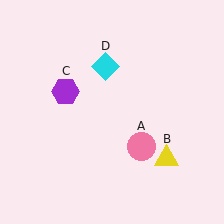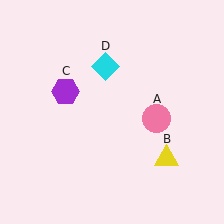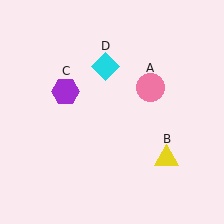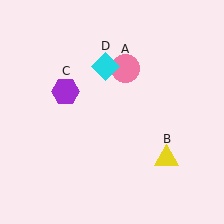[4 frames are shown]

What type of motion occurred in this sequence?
The pink circle (object A) rotated counterclockwise around the center of the scene.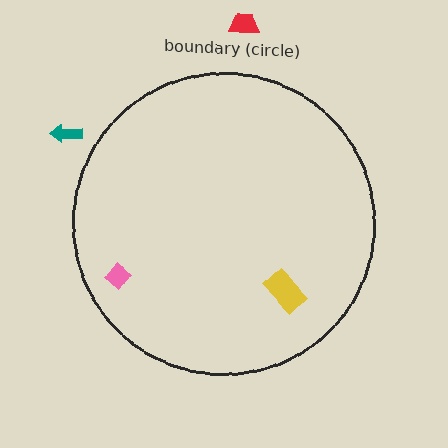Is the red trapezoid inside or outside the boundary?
Outside.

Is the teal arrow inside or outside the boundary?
Outside.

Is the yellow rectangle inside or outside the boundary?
Inside.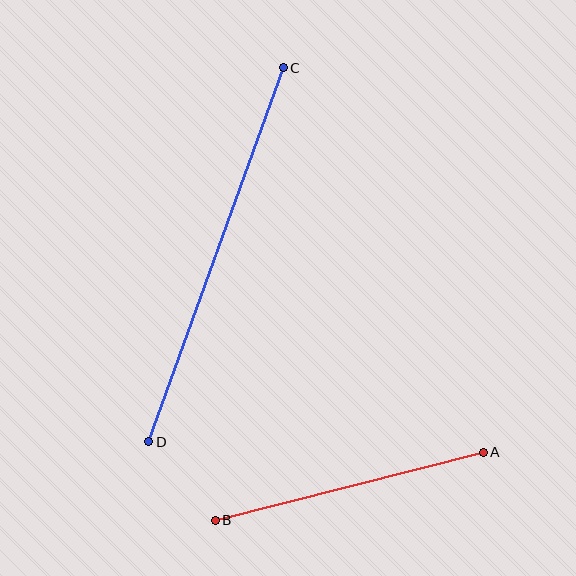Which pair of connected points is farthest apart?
Points C and D are farthest apart.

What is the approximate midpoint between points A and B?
The midpoint is at approximately (349, 486) pixels.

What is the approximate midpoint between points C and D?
The midpoint is at approximately (216, 255) pixels.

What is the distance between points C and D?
The distance is approximately 398 pixels.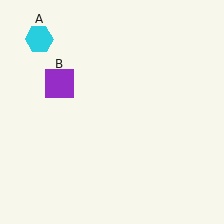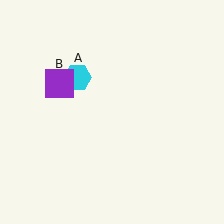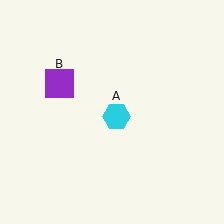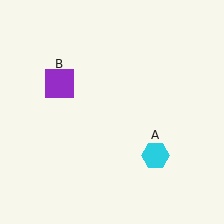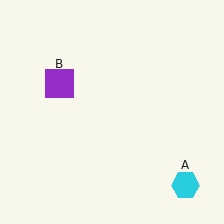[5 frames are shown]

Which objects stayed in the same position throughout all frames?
Purple square (object B) remained stationary.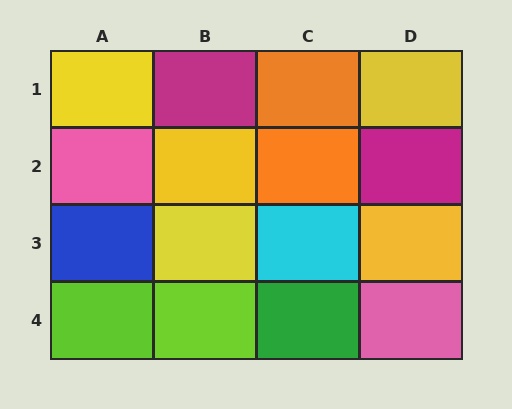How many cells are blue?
1 cell is blue.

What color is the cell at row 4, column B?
Lime.